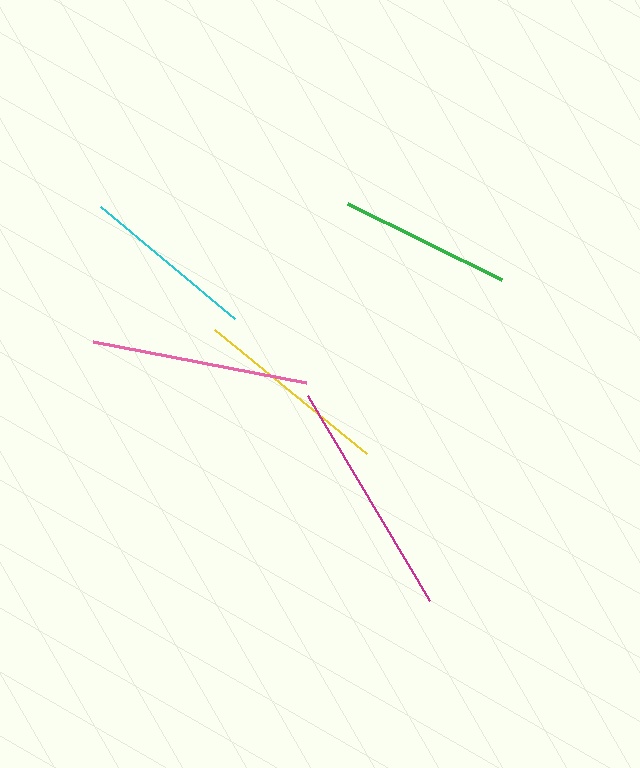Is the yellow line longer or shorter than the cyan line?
The yellow line is longer than the cyan line.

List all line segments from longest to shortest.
From longest to shortest: magenta, pink, yellow, cyan, green.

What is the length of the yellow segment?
The yellow segment is approximately 197 pixels long.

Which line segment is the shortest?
The green line is the shortest at approximately 172 pixels.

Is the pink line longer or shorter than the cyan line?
The pink line is longer than the cyan line.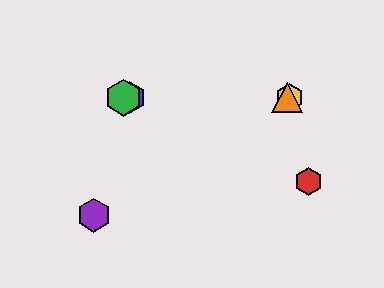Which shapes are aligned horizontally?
The blue hexagon, the green hexagon, the yellow hexagon, the orange triangle are aligned horizontally.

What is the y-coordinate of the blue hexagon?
The blue hexagon is at y≈98.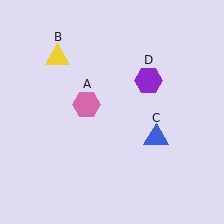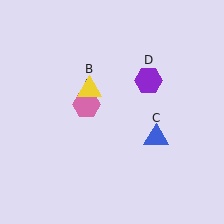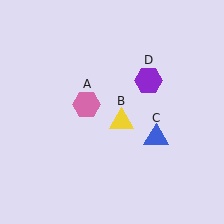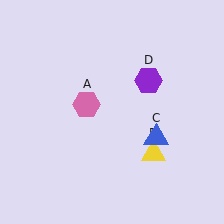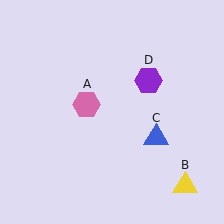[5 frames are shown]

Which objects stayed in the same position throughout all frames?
Pink hexagon (object A) and blue triangle (object C) and purple hexagon (object D) remained stationary.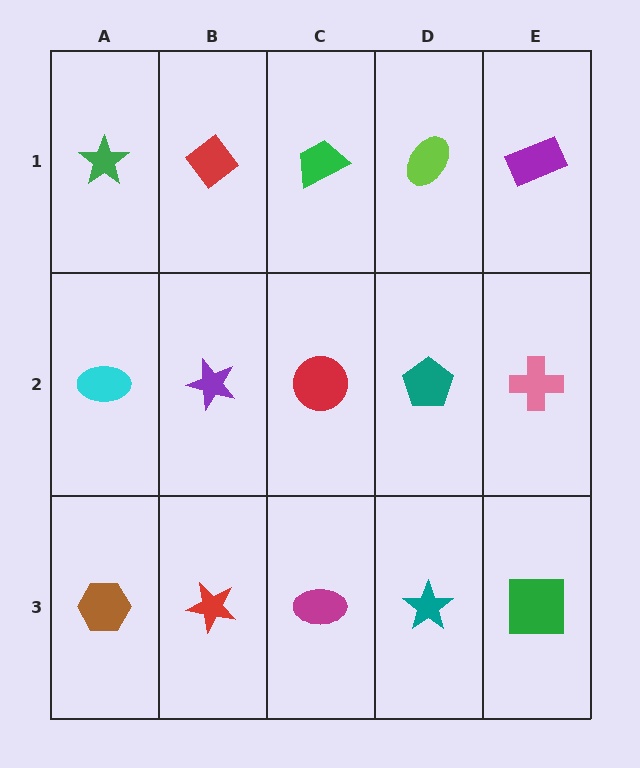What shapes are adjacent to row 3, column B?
A purple star (row 2, column B), a brown hexagon (row 3, column A), a magenta ellipse (row 3, column C).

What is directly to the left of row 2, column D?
A red circle.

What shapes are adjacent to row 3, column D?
A teal pentagon (row 2, column D), a magenta ellipse (row 3, column C), a green square (row 3, column E).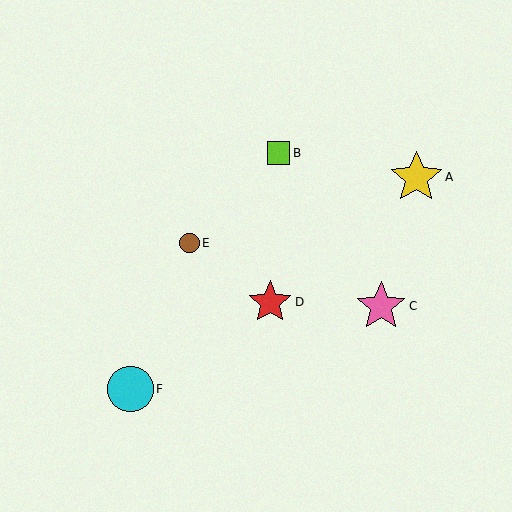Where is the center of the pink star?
The center of the pink star is at (381, 306).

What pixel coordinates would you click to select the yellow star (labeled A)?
Click at (416, 177) to select the yellow star A.